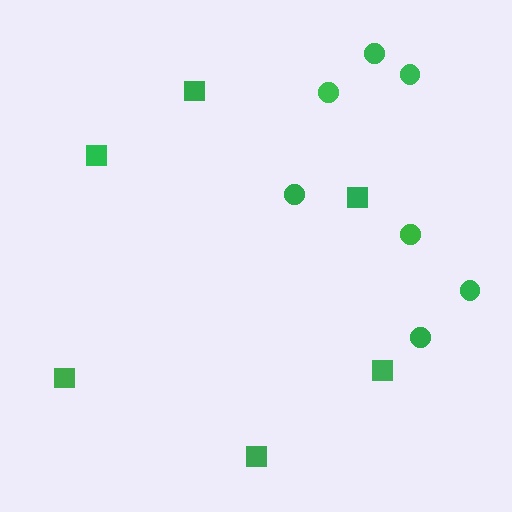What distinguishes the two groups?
There are 2 groups: one group of circles (7) and one group of squares (6).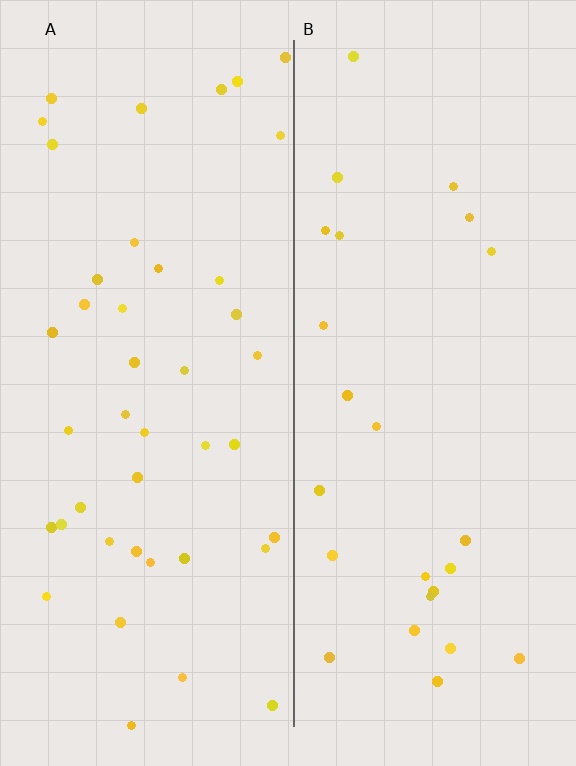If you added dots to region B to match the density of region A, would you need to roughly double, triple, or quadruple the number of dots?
Approximately double.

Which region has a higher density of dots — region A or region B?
A (the left).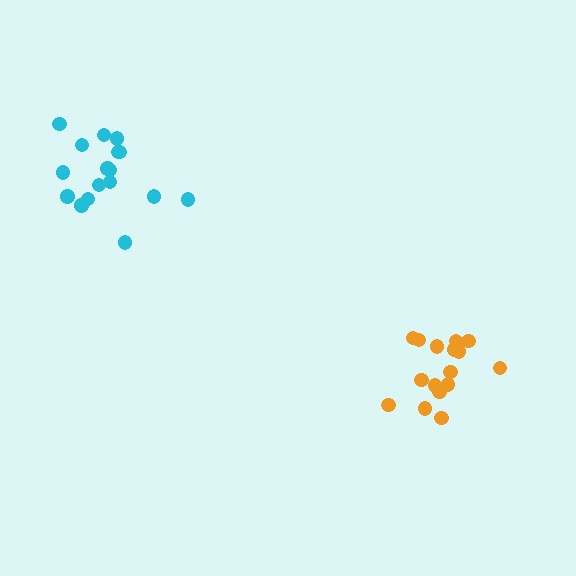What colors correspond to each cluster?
The clusters are colored: orange, cyan.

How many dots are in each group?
Group 1: 16 dots, Group 2: 17 dots (33 total).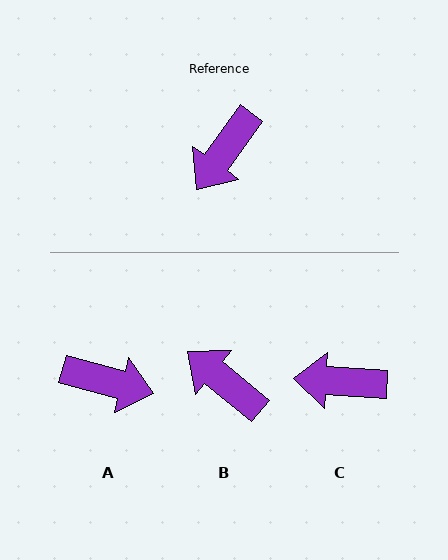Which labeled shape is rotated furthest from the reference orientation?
A, about 111 degrees away.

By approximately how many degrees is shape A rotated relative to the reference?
Approximately 111 degrees counter-clockwise.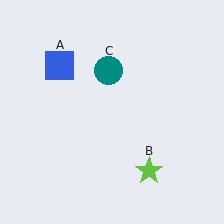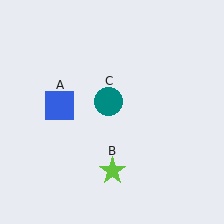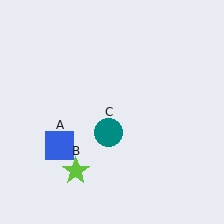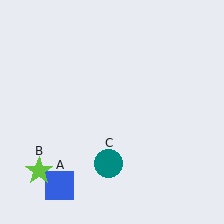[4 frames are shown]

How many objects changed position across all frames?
3 objects changed position: blue square (object A), lime star (object B), teal circle (object C).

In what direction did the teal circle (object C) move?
The teal circle (object C) moved down.